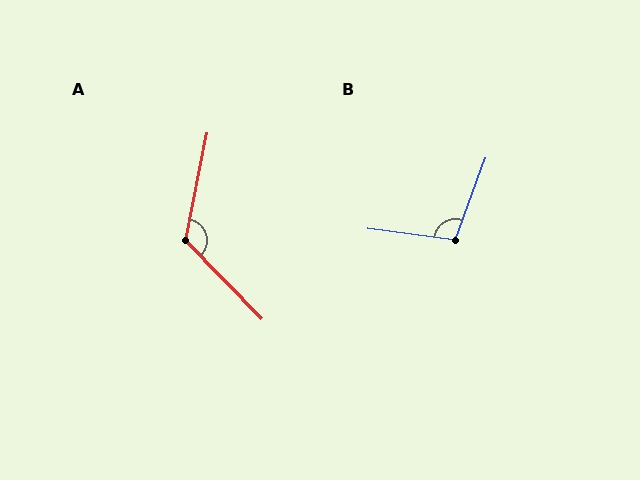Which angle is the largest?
A, at approximately 124 degrees.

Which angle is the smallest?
B, at approximately 103 degrees.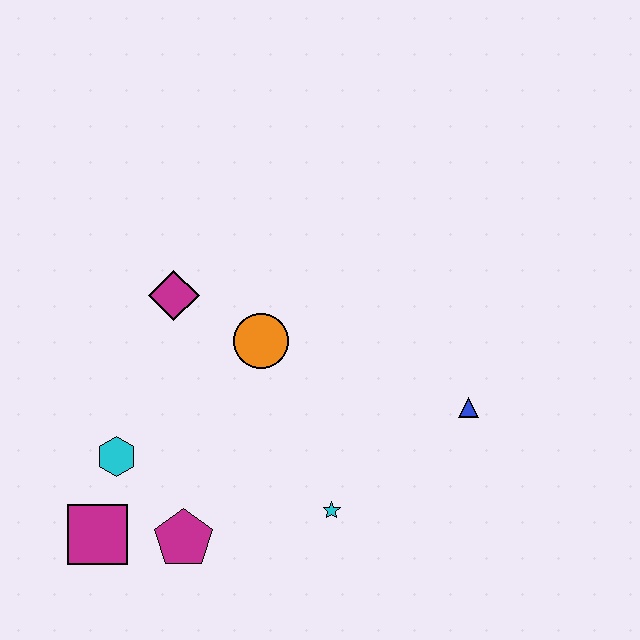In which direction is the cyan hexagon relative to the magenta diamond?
The cyan hexagon is below the magenta diamond.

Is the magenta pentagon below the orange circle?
Yes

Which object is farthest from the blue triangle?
The magenta square is farthest from the blue triangle.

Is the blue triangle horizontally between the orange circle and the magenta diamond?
No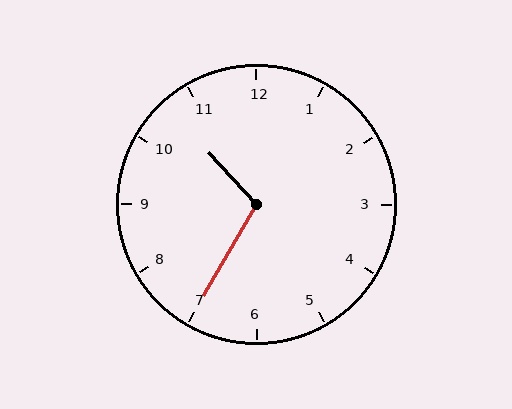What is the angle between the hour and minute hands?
Approximately 108 degrees.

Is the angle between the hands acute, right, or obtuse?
It is obtuse.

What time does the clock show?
10:35.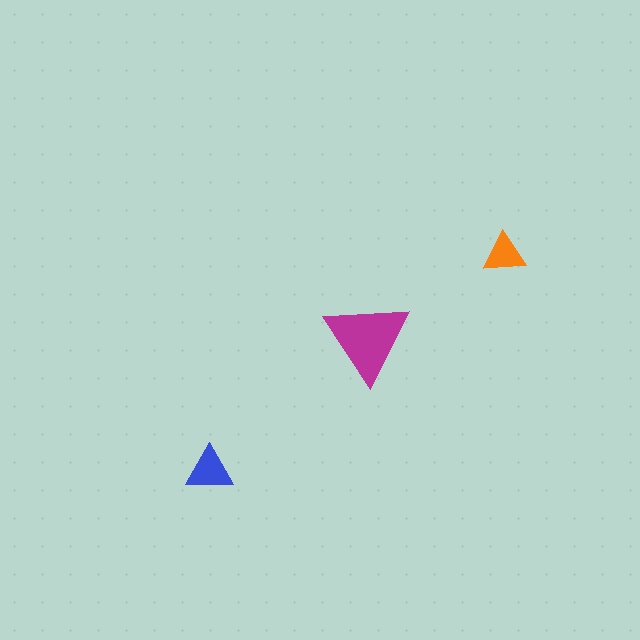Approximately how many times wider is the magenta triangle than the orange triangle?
About 2 times wider.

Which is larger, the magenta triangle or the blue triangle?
The magenta one.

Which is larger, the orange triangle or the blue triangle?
The blue one.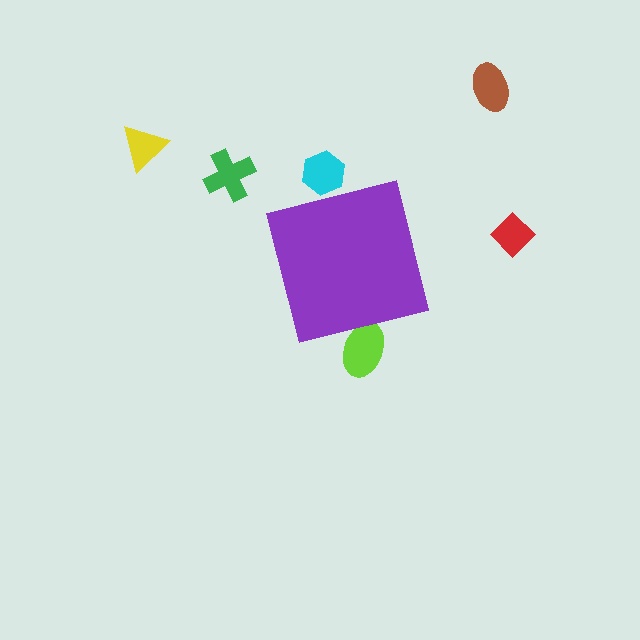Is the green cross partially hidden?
No, the green cross is fully visible.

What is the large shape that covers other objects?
A purple square.